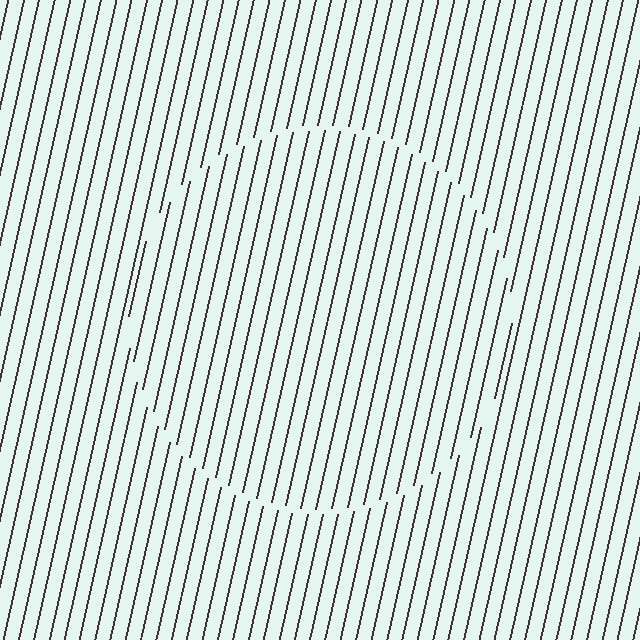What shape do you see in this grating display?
An illusory circle. The interior of the shape contains the same grating, shifted by half a period — the contour is defined by the phase discontinuity where line-ends from the inner and outer gratings abut.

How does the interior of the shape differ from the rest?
The interior of the shape contains the same grating, shifted by half a period — the contour is defined by the phase discontinuity where line-ends from the inner and outer gratings abut.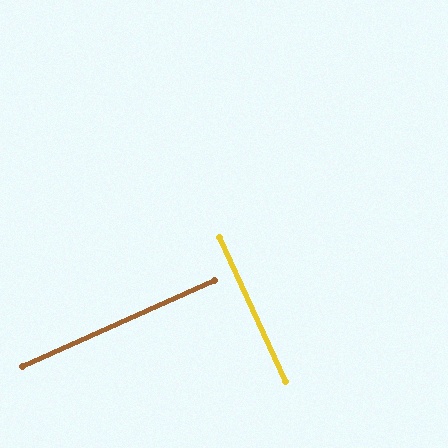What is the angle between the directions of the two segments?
Approximately 90 degrees.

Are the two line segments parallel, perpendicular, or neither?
Perpendicular — they meet at approximately 90°.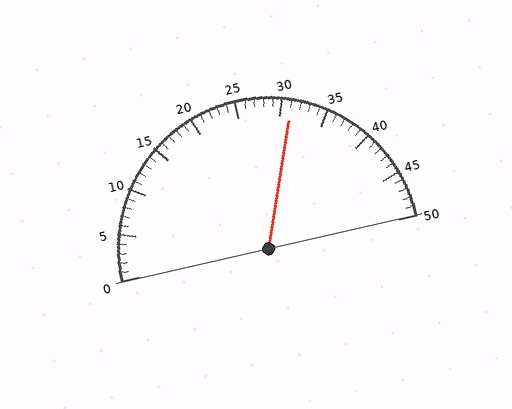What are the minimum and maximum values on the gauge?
The gauge ranges from 0 to 50.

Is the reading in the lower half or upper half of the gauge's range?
The reading is in the upper half of the range (0 to 50).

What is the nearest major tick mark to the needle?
The nearest major tick mark is 30.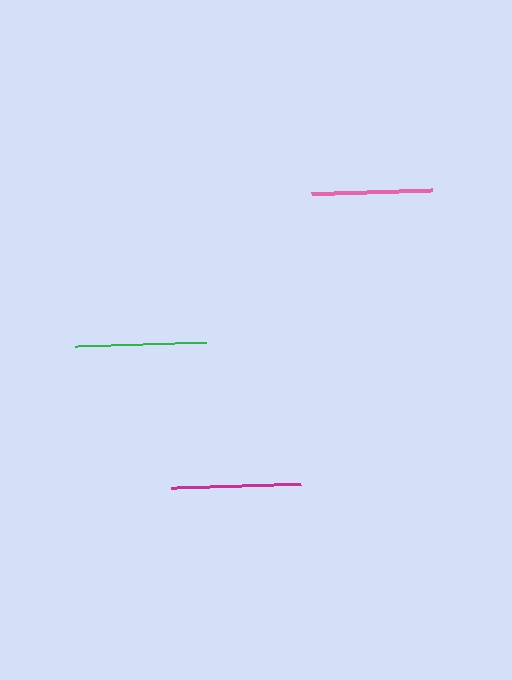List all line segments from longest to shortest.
From longest to shortest: green, magenta, pink.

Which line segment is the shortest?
The pink line is the shortest at approximately 121 pixels.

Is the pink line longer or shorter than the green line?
The green line is longer than the pink line.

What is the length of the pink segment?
The pink segment is approximately 121 pixels long.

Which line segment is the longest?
The green line is the longest at approximately 131 pixels.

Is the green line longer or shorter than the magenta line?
The green line is longer than the magenta line.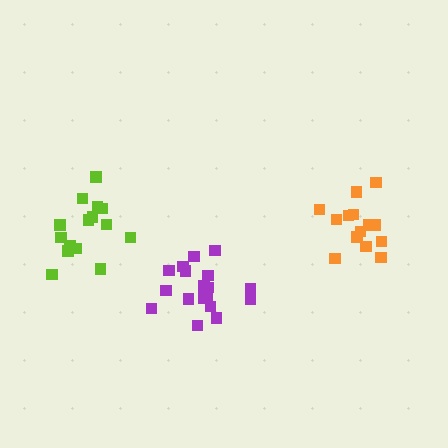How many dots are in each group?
Group 1: 14 dots, Group 2: 18 dots, Group 3: 15 dots (47 total).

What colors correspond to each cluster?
The clusters are colored: orange, purple, lime.